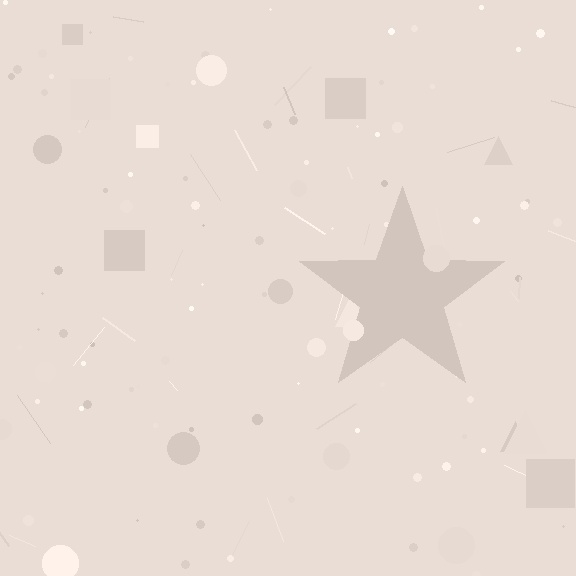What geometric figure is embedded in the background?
A star is embedded in the background.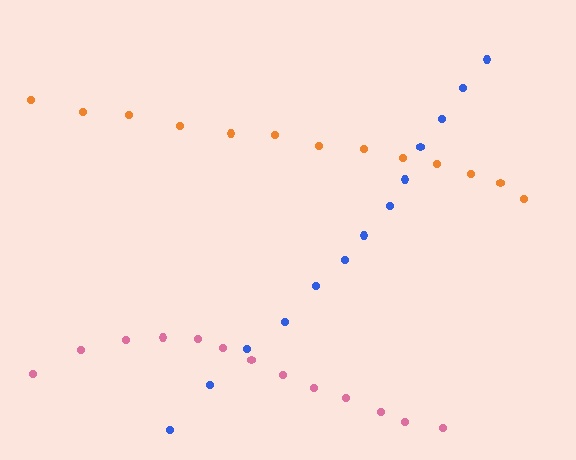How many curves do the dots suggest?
There are 3 distinct paths.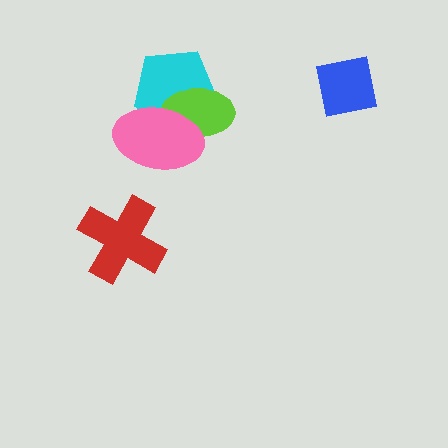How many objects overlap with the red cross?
0 objects overlap with the red cross.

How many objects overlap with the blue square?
0 objects overlap with the blue square.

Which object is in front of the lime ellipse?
The pink ellipse is in front of the lime ellipse.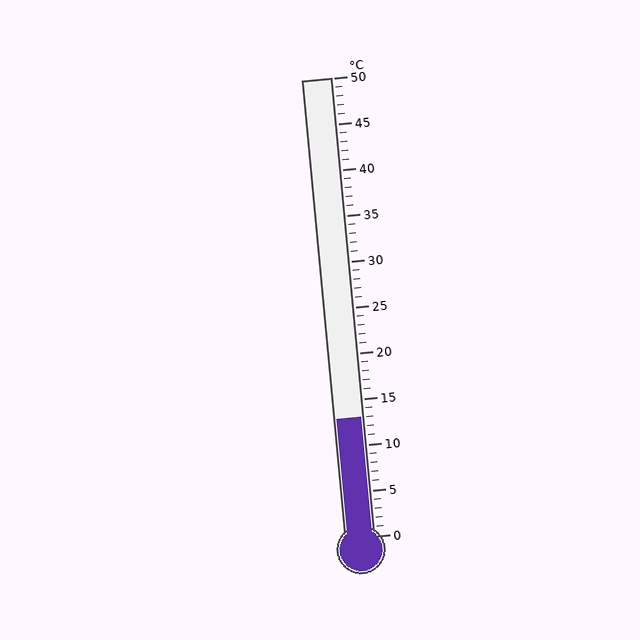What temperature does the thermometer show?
The thermometer shows approximately 13°C.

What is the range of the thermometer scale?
The thermometer scale ranges from 0°C to 50°C.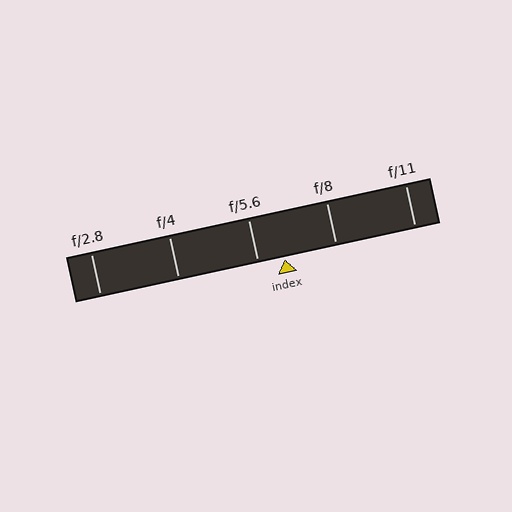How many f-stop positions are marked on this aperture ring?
There are 5 f-stop positions marked.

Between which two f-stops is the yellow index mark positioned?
The index mark is between f/5.6 and f/8.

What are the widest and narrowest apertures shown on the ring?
The widest aperture shown is f/2.8 and the narrowest is f/11.